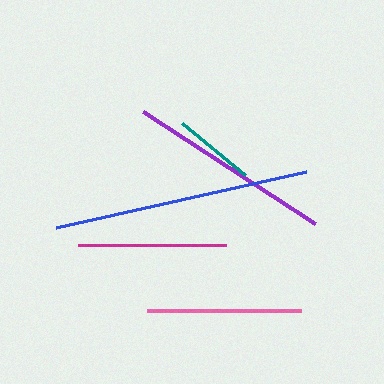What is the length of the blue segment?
The blue segment is approximately 256 pixels long.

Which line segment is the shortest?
The teal line is the shortest at approximately 82 pixels.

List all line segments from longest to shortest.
From longest to shortest: blue, purple, pink, magenta, teal.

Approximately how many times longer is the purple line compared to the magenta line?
The purple line is approximately 1.4 times the length of the magenta line.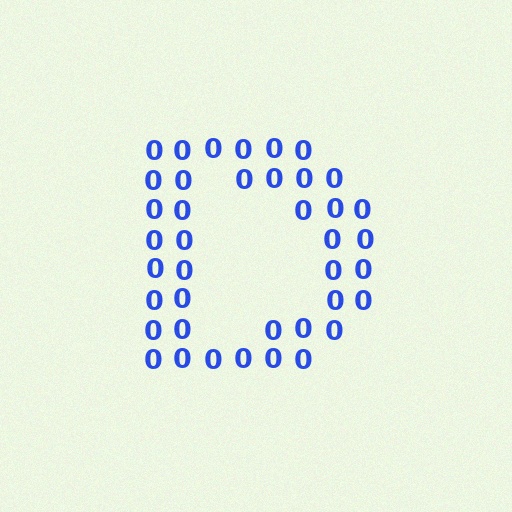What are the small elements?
The small elements are digit 0's.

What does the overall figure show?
The overall figure shows the letter D.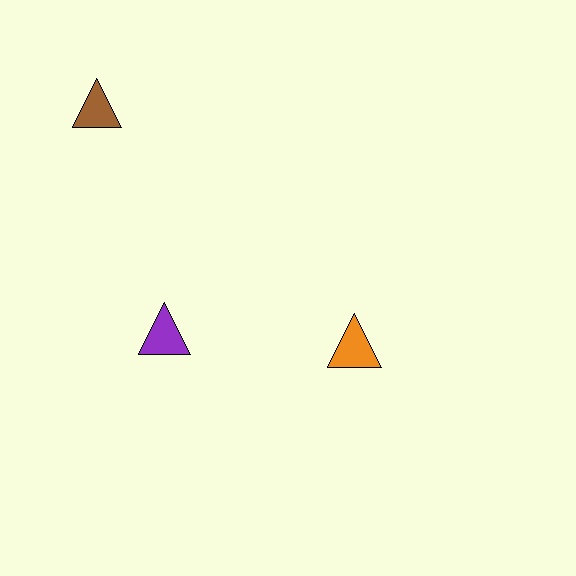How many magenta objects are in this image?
There are no magenta objects.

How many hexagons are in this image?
There are no hexagons.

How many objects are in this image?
There are 3 objects.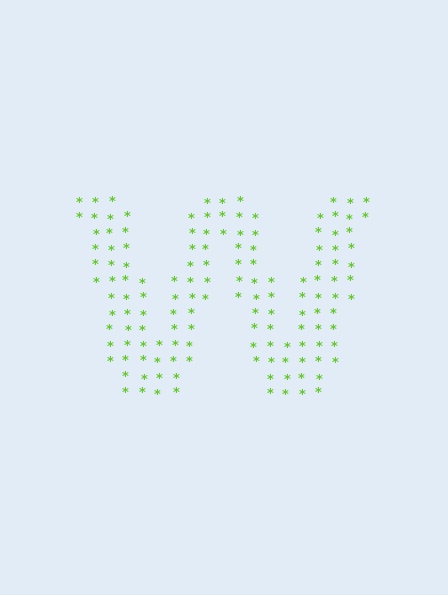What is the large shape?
The large shape is the letter W.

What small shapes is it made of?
It is made of small asterisks.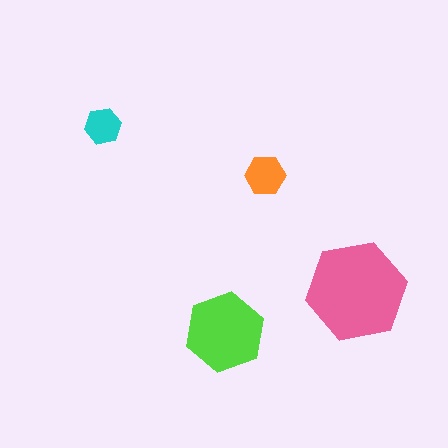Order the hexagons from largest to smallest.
the pink one, the lime one, the orange one, the cyan one.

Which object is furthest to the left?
The cyan hexagon is leftmost.